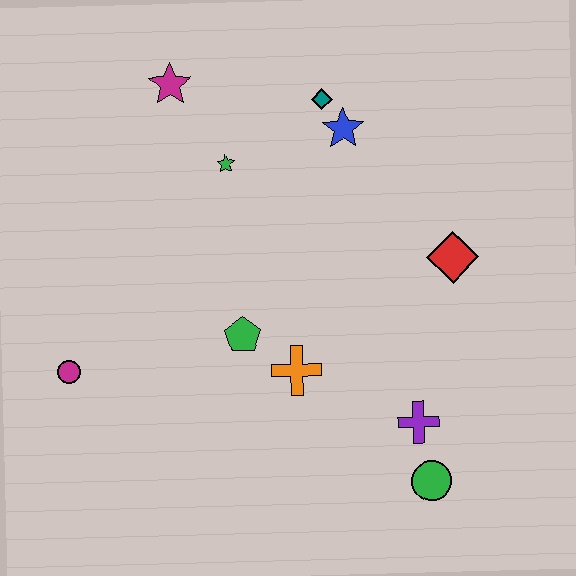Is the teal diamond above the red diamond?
Yes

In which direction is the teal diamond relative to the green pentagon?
The teal diamond is above the green pentagon.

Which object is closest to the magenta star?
The green star is closest to the magenta star.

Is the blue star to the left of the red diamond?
Yes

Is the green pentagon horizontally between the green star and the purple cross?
Yes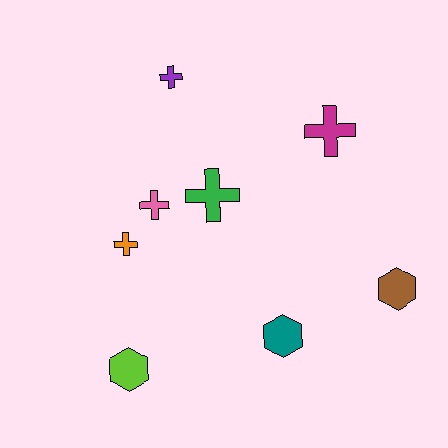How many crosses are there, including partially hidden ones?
There are 5 crosses.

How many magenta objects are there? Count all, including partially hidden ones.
There is 1 magenta object.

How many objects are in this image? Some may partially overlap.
There are 8 objects.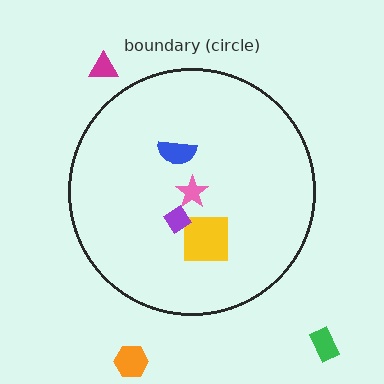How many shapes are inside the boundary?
4 inside, 3 outside.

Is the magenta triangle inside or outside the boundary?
Outside.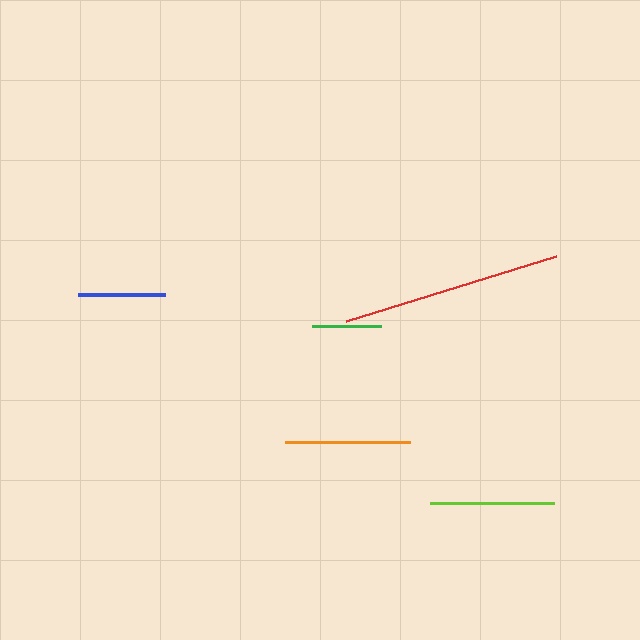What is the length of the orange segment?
The orange segment is approximately 125 pixels long.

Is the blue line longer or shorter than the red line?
The red line is longer than the blue line.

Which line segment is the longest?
The red line is the longest at approximately 220 pixels.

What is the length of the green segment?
The green segment is approximately 68 pixels long.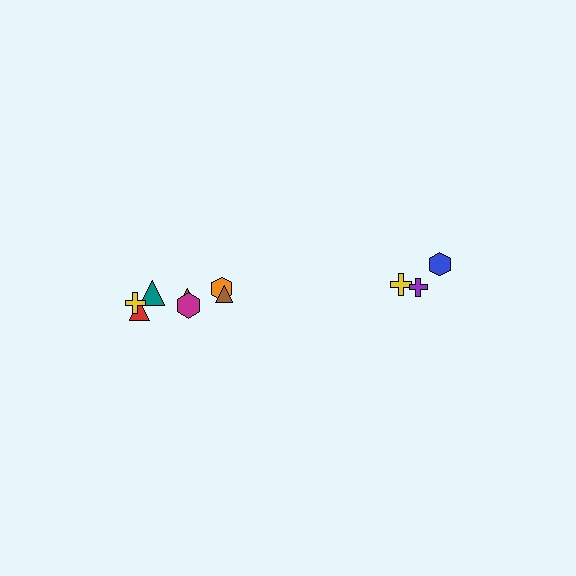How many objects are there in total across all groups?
There are 10 objects.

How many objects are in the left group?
There are 7 objects.